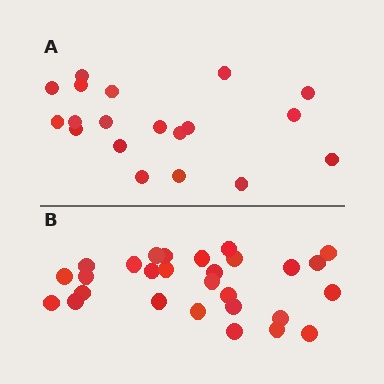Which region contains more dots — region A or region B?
Region B (the bottom region) has more dots.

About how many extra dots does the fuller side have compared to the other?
Region B has roughly 8 or so more dots than region A.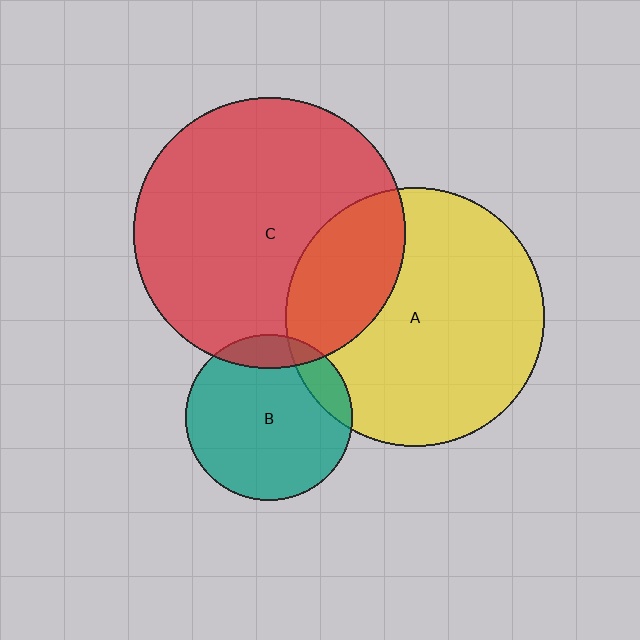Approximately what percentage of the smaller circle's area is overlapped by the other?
Approximately 10%.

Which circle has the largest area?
Circle C (red).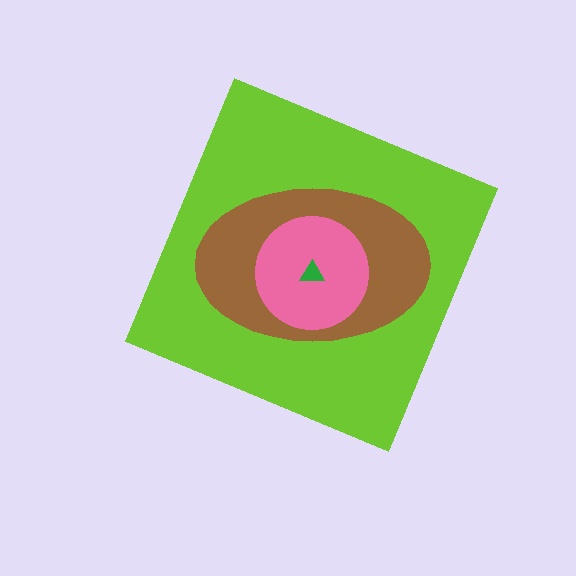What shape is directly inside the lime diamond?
The brown ellipse.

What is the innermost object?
The green triangle.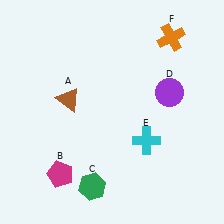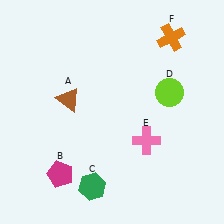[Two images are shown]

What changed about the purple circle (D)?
In Image 1, D is purple. In Image 2, it changed to lime.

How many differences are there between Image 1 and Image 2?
There are 2 differences between the two images.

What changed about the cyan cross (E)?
In Image 1, E is cyan. In Image 2, it changed to pink.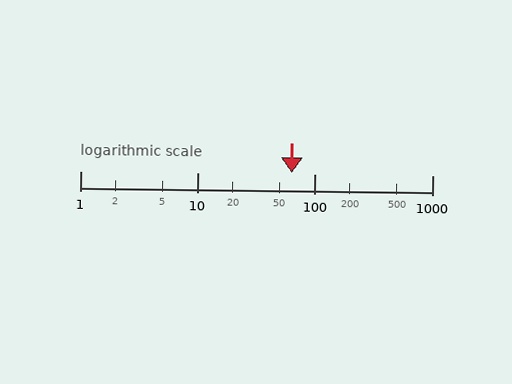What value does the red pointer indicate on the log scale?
The pointer indicates approximately 64.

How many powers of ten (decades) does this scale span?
The scale spans 3 decades, from 1 to 1000.